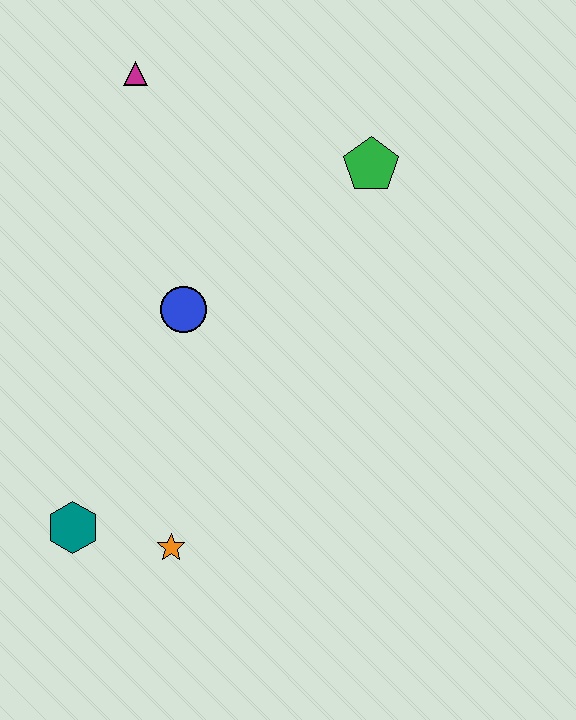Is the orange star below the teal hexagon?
Yes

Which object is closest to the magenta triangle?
The blue circle is closest to the magenta triangle.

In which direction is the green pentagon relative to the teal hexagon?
The green pentagon is above the teal hexagon.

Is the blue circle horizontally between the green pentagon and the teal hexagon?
Yes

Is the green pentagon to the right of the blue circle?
Yes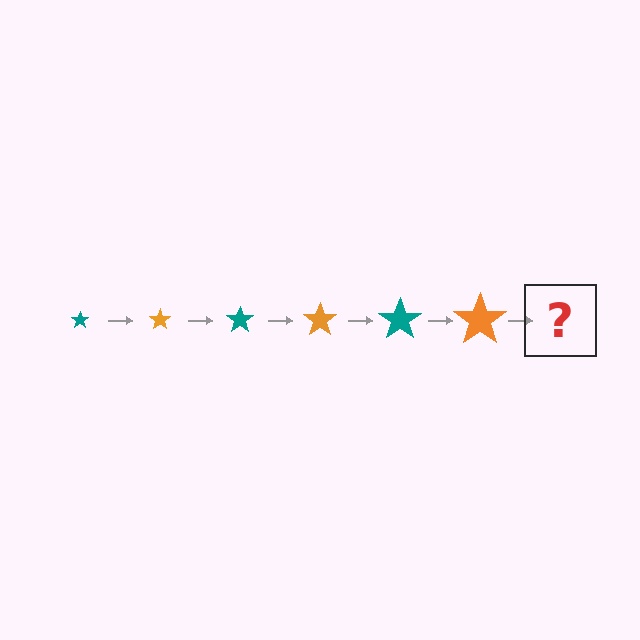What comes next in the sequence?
The next element should be a teal star, larger than the previous one.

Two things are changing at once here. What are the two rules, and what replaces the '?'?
The two rules are that the star grows larger each step and the color cycles through teal and orange. The '?' should be a teal star, larger than the previous one.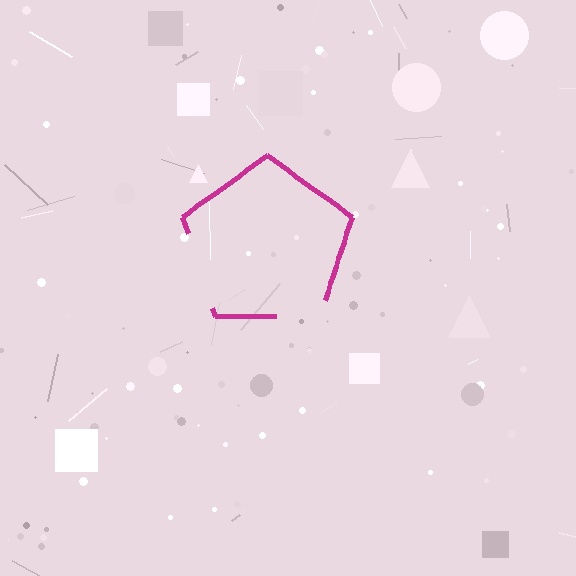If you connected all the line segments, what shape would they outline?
They would outline a pentagon.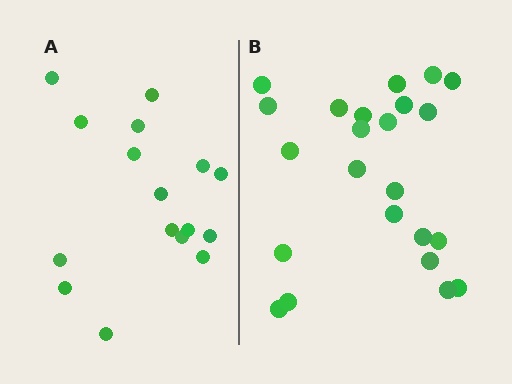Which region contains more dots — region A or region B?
Region B (the right region) has more dots.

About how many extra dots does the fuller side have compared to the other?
Region B has roughly 8 or so more dots than region A.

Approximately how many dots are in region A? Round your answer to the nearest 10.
About 20 dots. (The exact count is 16, which rounds to 20.)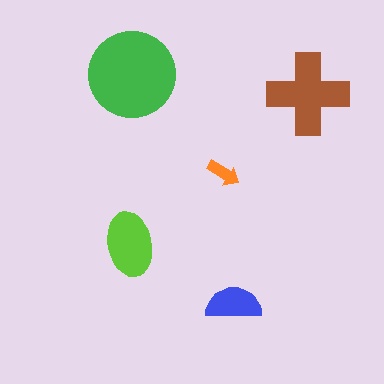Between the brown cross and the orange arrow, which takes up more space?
The brown cross.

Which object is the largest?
The green circle.